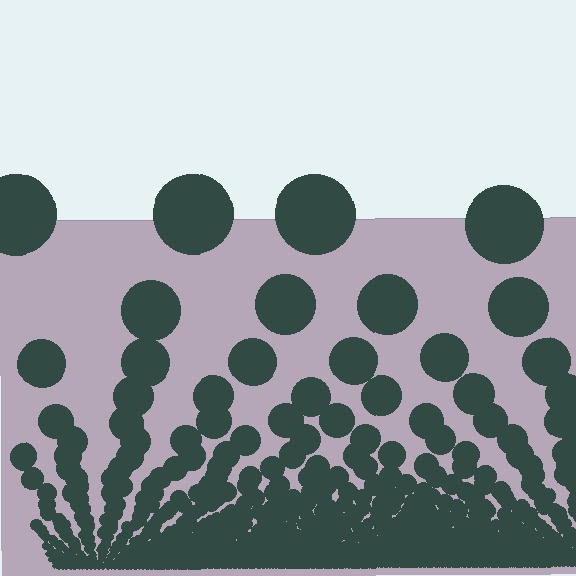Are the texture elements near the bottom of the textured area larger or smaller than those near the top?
Smaller. The gradient is inverted — elements near the bottom are smaller and denser.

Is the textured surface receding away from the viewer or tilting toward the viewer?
The surface appears to tilt toward the viewer. Texture elements get larger and sparser toward the top.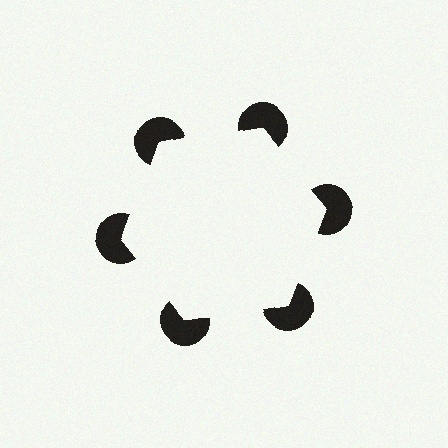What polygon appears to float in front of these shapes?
An illusory hexagon — its edges are inferred from the aligned wedge cuts in the pac-man discs, not physically drawn.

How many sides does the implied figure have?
6 sides.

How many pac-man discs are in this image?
There are 6 — one at each vertex of the illusory hexagon.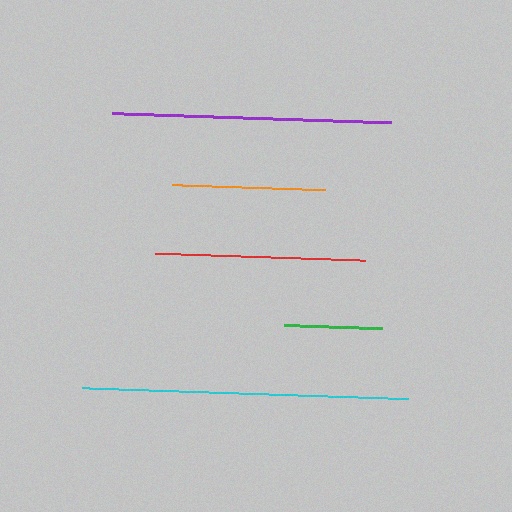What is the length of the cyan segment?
The cyan segment is approximately 326 pixels long.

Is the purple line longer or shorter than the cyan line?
The cyan line is longer than the purple line.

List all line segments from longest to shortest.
From longest to shortest: cyan, purple, red, orange, green.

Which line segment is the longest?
The cyan line is the longest at approximately 326 pixels.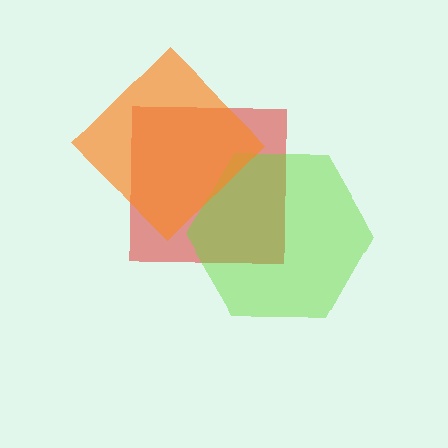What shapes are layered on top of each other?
The layered shapes are: a red square, a lime hexagon, an orange diamond.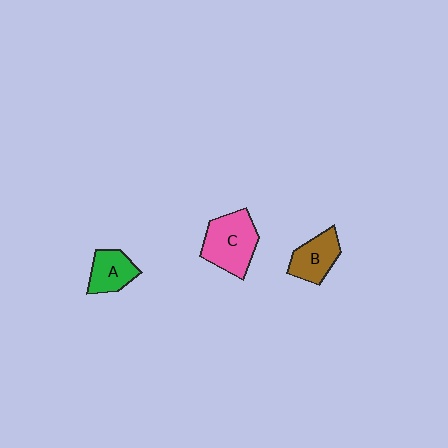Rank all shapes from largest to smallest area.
From largest to smallest: C (pink), B (brown), A (green).